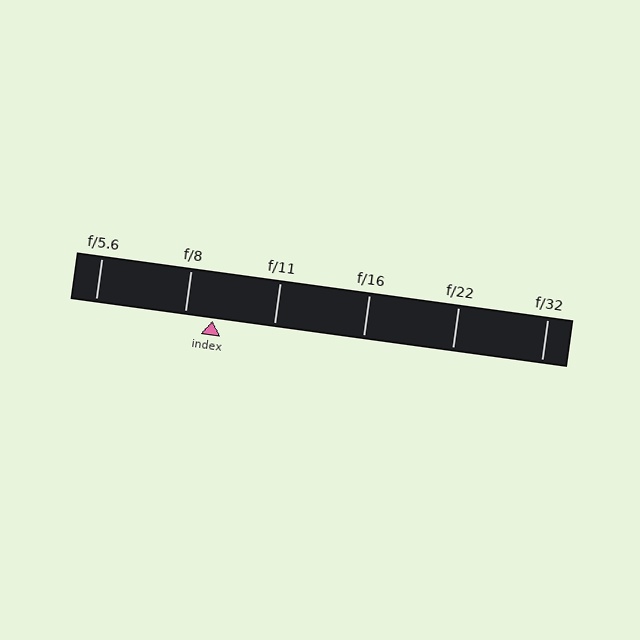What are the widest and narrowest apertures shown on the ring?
The widest aperture shown is f/5.6 and the narrowest is f/32.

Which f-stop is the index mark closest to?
The index mark is closest to f/8.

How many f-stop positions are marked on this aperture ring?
There are 6 f-stop positions marked.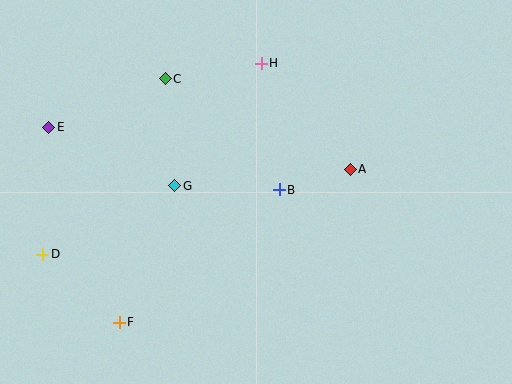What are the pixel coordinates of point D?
Point D is at (43, 254).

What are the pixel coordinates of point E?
Point E is at (49, 127).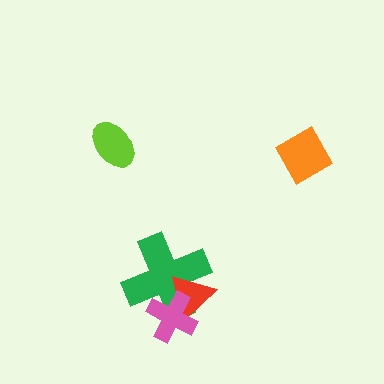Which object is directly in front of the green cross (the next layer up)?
The red triangle is directly in front of the green cross.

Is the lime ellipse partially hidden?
No, no other shape covers it.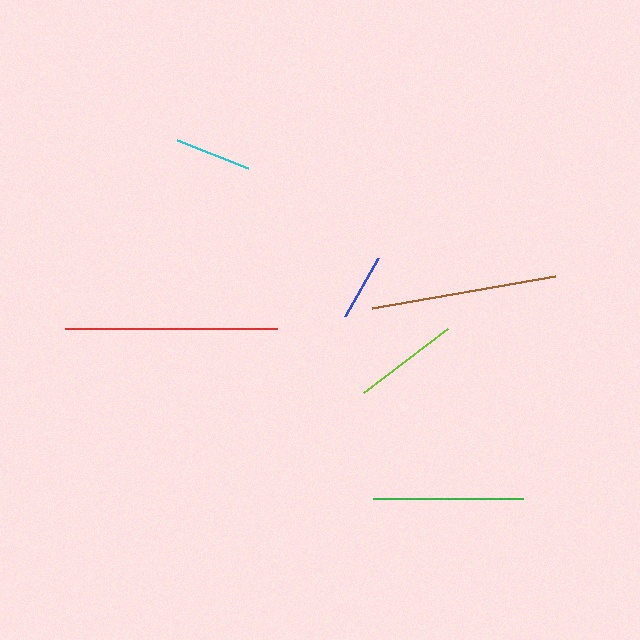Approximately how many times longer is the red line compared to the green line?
The red line is approximately 1.4 times the length of the green line.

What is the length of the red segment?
The red segment is approximately 211 pixels long.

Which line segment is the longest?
The red line is the longest at approximately 211 pixels.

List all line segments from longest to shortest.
From longest to shortest: red, brown, green, lime, cyan, blue.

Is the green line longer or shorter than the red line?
The red line is longer than the green line.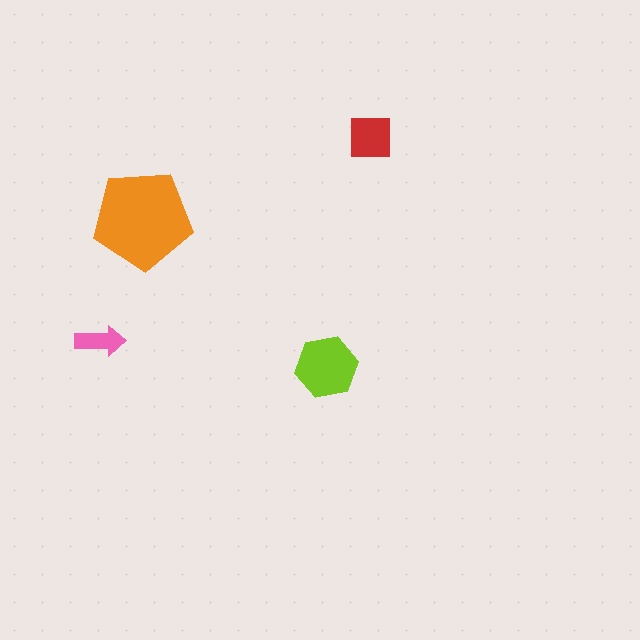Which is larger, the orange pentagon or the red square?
The orange pentagon.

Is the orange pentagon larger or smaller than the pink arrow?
Larger.